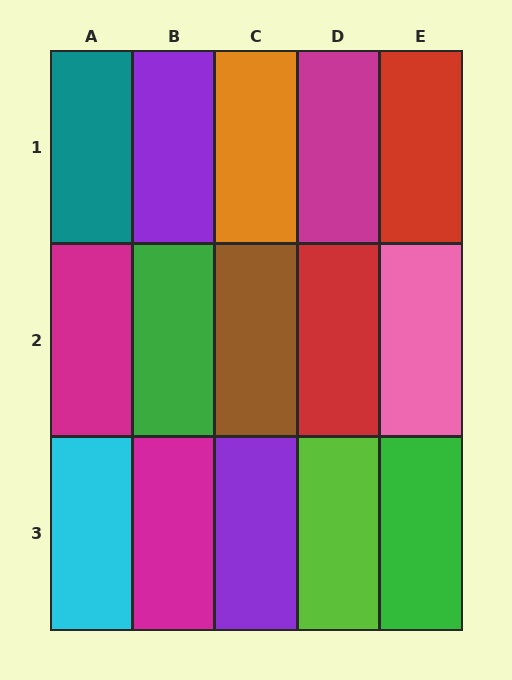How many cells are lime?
1 cell is lime.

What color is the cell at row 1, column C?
Orange.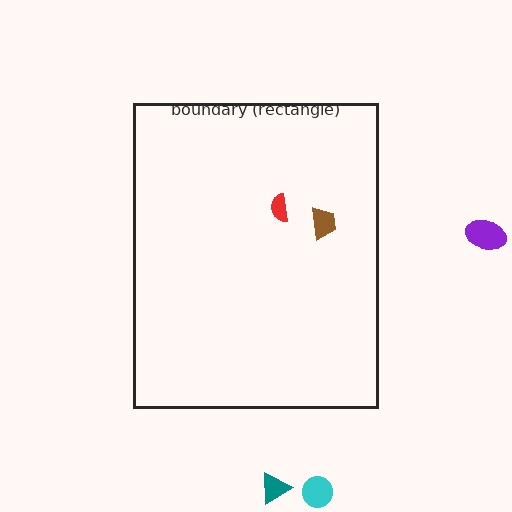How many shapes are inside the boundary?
2 inside, 3 outside.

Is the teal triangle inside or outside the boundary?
Outside.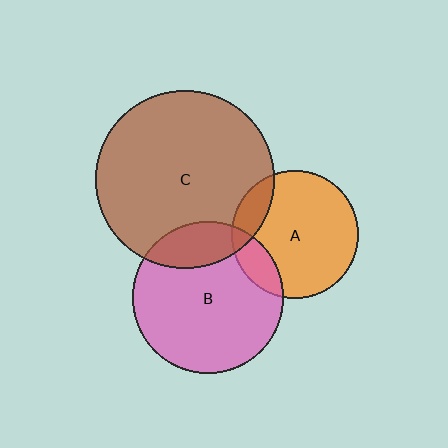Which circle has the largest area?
Circle C (brown).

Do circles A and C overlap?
Yes.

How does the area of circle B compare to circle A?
Approximately 1.4 times.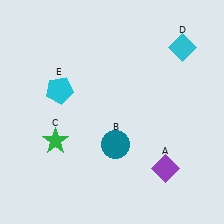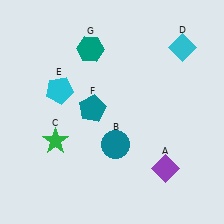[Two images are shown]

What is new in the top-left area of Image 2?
A teal hexagon (G) was added in the top-left area of Image 2.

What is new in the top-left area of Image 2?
A teal pentagon (F) was added in the top-left area of Image 2.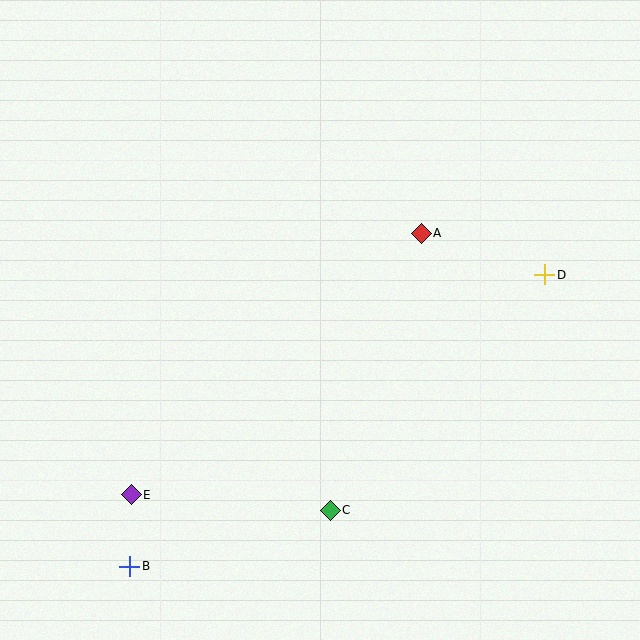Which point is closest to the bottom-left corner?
Point B is closest to the bottom-left corner.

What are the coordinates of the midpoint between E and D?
The midpoint between E and D is at (338, 385).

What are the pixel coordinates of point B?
Point B is at (130, 566).